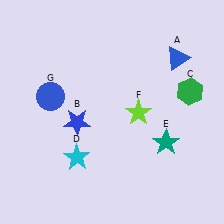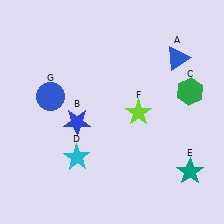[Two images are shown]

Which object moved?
The teal star (E) moved down.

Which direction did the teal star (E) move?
The teal star (E) moved down.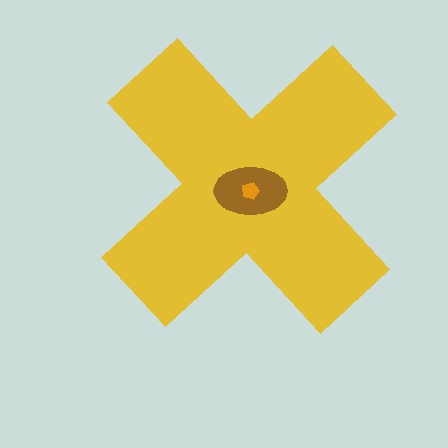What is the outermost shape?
The yellow cross.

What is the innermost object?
The orange pentagon.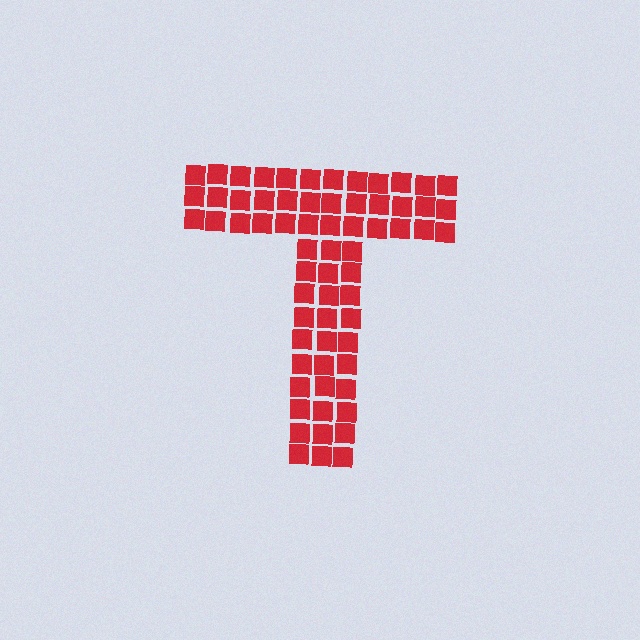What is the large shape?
The large shape is the letter T.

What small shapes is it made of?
It is made of small squares.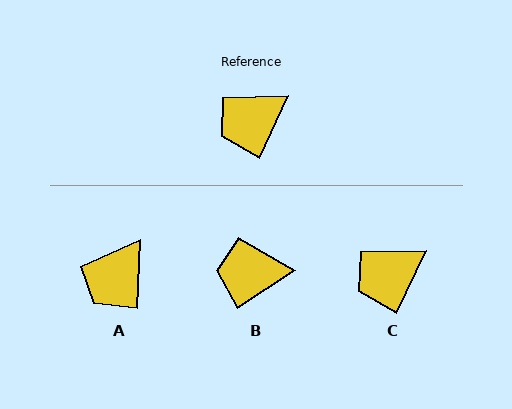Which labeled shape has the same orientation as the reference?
C.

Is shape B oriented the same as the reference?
No, it is off by about 31 degrees.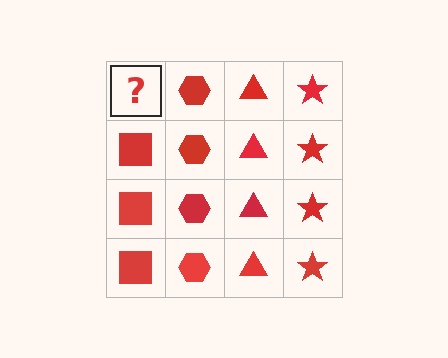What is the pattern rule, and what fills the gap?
The rule is that each column has a consistent shape. The gap should be filled with a red square.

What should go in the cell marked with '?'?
The missing cell should contain a red square.